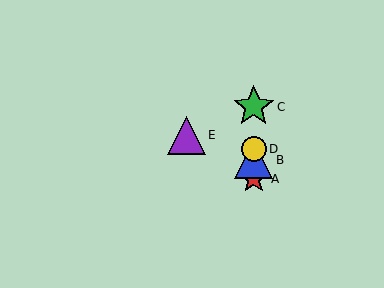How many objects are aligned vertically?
4 objects (A, B, C, D) are aligned vertically.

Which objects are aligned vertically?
Objects A, B, C, D are aligned vertically.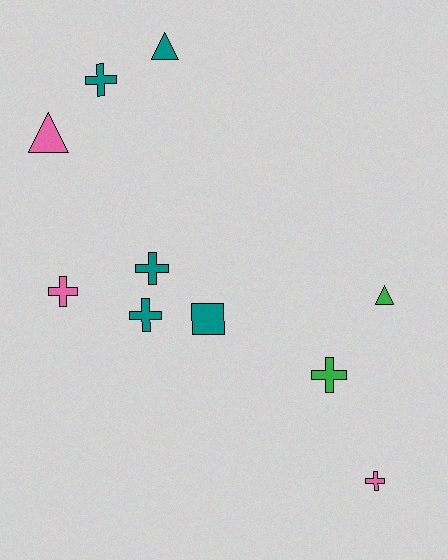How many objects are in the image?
There are 10 objects.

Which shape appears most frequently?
Cross, with 6 objects.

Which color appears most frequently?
Teal, with 5 objects.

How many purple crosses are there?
There are no purple crosses.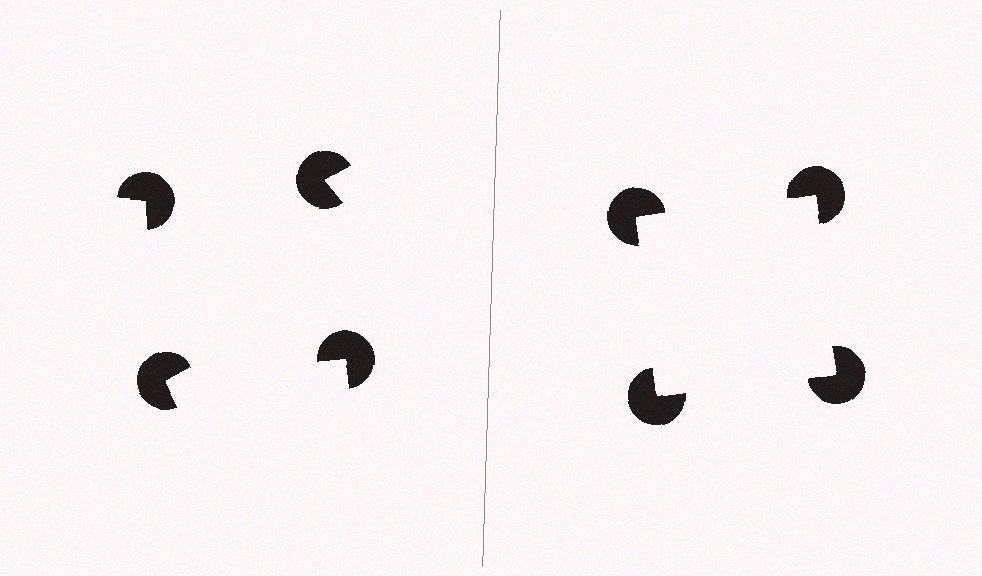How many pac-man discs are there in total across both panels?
8 — 4 on each side.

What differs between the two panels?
The pac-man discs are positioned identically on both sides; only the wedge orientations differ. On the right they align to a square; on the left they are misaligned.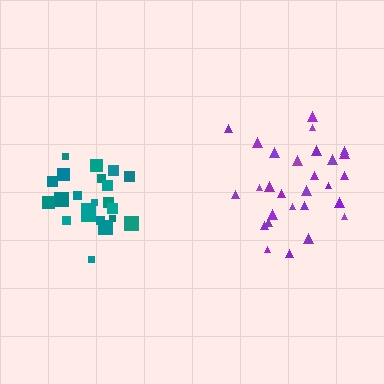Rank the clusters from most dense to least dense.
teal, purple.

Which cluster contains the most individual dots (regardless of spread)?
Purple (28).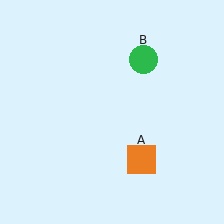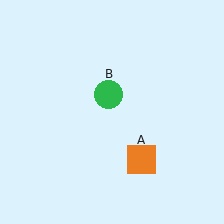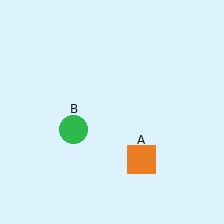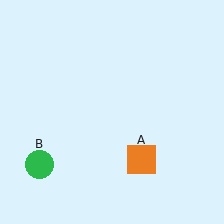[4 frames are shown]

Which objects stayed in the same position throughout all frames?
Orange square (object A) remained stationary.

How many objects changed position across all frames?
1 object changed position: green circle (object B).